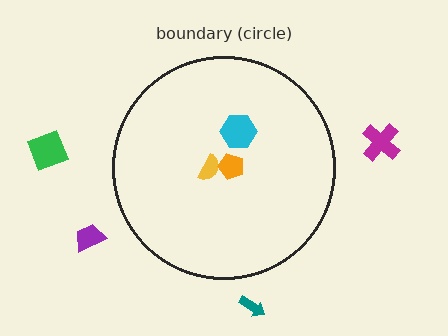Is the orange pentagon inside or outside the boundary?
Inside.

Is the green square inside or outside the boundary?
Outside.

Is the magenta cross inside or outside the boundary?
Outside.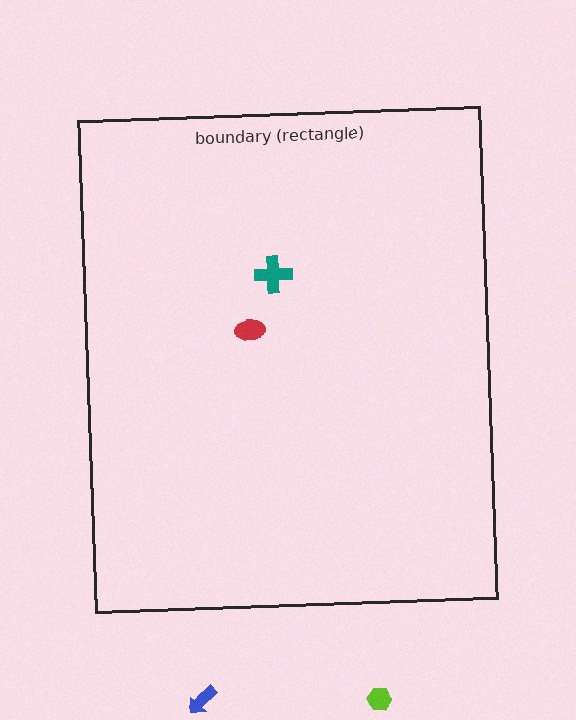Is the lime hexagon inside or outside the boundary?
Outside.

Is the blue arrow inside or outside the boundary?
Outside.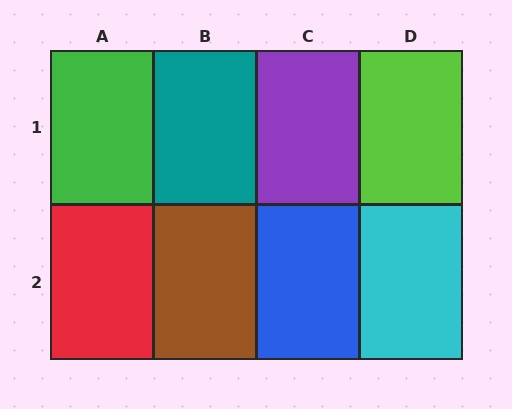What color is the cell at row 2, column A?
Red.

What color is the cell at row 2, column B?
Brown.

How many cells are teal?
1 cell is teal.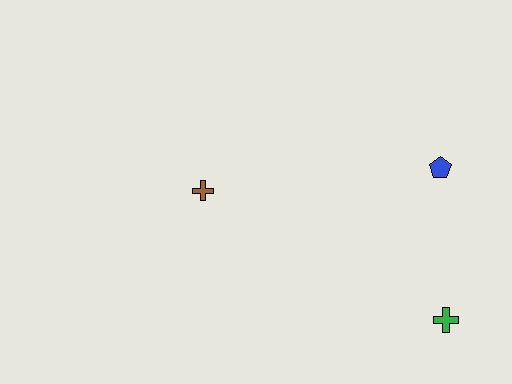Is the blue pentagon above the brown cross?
Yes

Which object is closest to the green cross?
The blue pentagon is closest to the green cross.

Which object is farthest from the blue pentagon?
The brown cross is farthest from the blue pentagon.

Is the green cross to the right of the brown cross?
Yes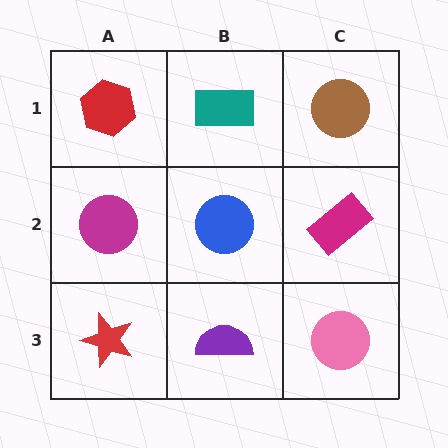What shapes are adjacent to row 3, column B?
A blue circle (row 2, column B), a red star (row 3, column A), a pink circle (row 3, column C).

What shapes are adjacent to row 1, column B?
A blue circle (row 2, column B), a red hexagon (row 1, column A), a brown circle (row 1, column C).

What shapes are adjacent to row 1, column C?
A magenta rectangle (row 2, column C), a teal rectangle (row 1, column B).